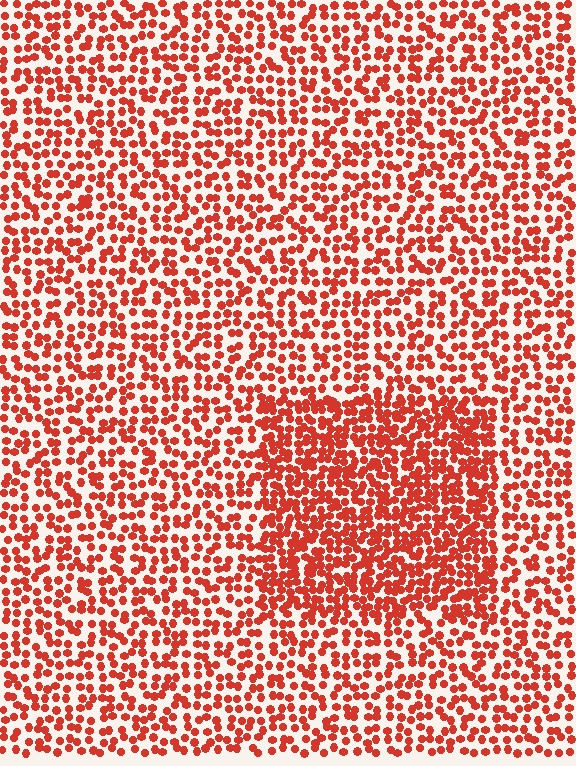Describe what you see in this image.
The image contains small red elements arranged at two different densities. A rectangle-shaped region is visible where the elements are more densely packed than the surrounding area.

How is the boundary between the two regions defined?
The boundary is defined by a change in element density (approximately 1.7x ratio). All elements are the same color, size, and shape.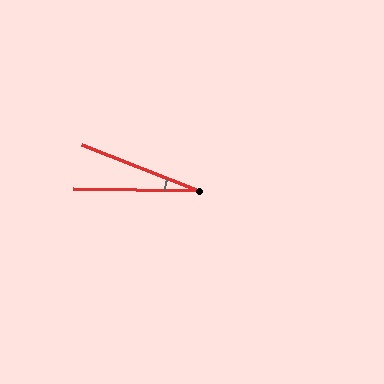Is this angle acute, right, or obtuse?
It is acute.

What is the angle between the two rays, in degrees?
Approximately 20 degrees.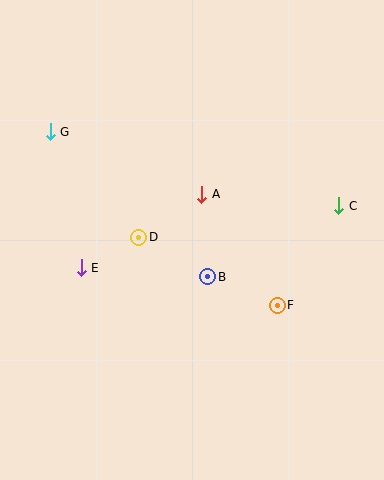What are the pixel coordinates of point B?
Point B is at (208, 277).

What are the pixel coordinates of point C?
Point C is at (339, 206).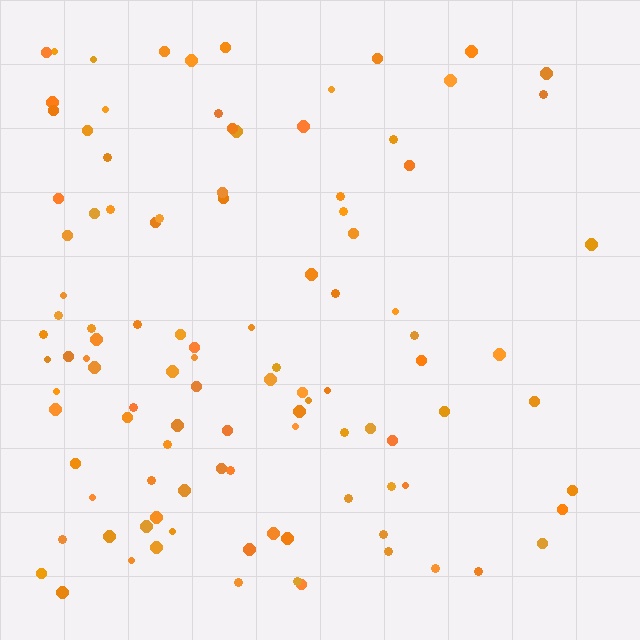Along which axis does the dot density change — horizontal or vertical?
Horizontal.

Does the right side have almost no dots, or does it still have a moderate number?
Still a moderate number, just noticeably fewer than the left.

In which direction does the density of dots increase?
From right to left, with the left side densest.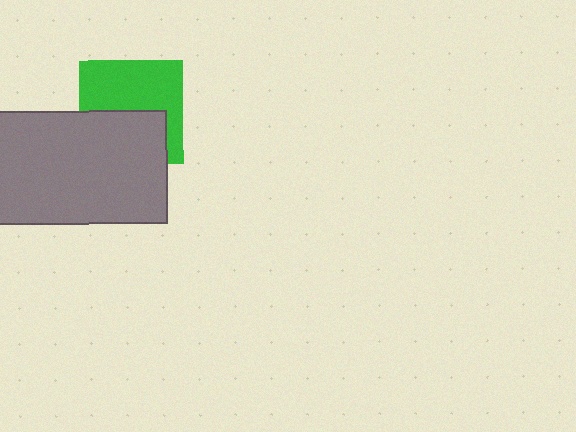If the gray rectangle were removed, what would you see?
You would see the complete green square.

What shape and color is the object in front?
The object in front is a gray rectangle.